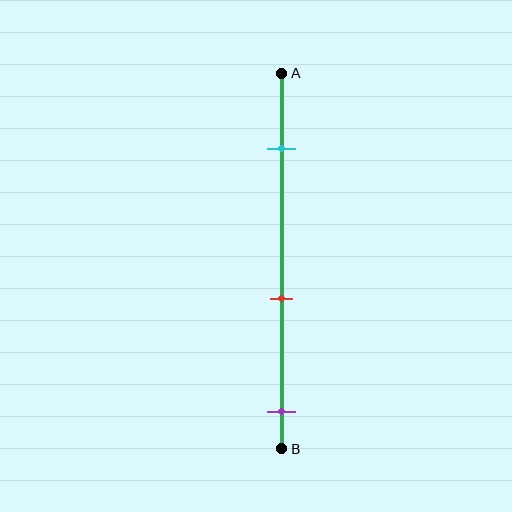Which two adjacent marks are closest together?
The red and purple marks are the closest adjacent pair.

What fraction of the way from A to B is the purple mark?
The purple mark is approximately 90% (0.9) of the way from A to B.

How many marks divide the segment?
There are 3 marks dividing the segment.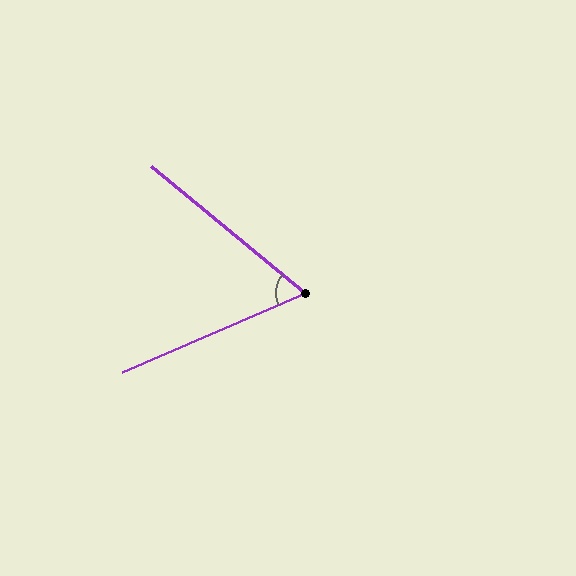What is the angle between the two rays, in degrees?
Approximately 63 degrees.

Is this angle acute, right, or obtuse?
It is acute.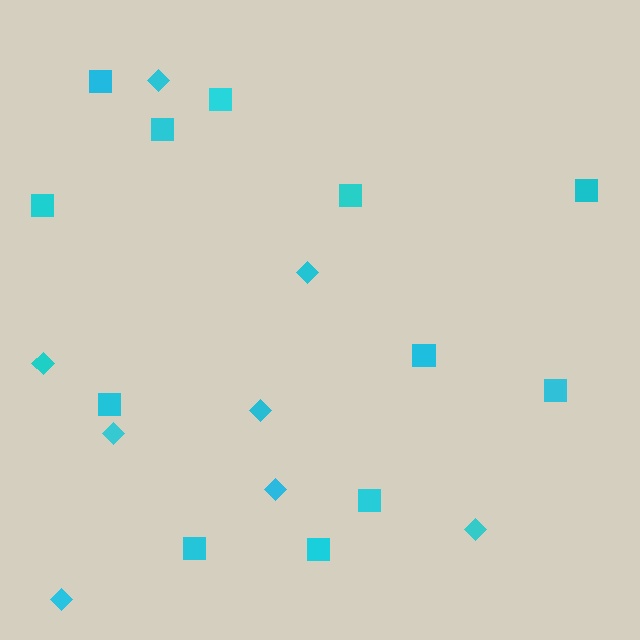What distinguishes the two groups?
There are 2 groups: one group of squares (12) and one group of diamonds (8).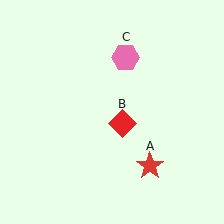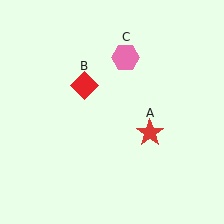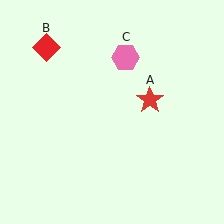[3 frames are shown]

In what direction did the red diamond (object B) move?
The red diamond (object B) moved up and to the left.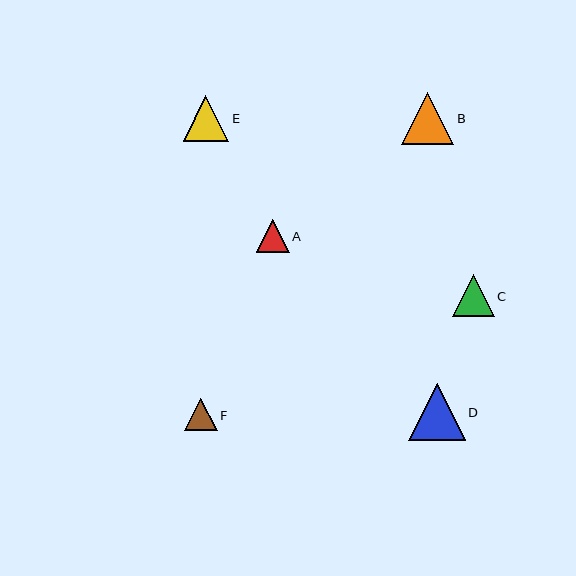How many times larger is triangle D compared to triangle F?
Triangle D is approximately 1.8 times the size of triangle F.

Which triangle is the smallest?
Triangle F is the smallest with a size of approximately 32 pixels.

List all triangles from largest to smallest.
From largest to smallest: D, B, E, C, A, F.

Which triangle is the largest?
Triangle D is the largest with a size of approximately 56 pixels.